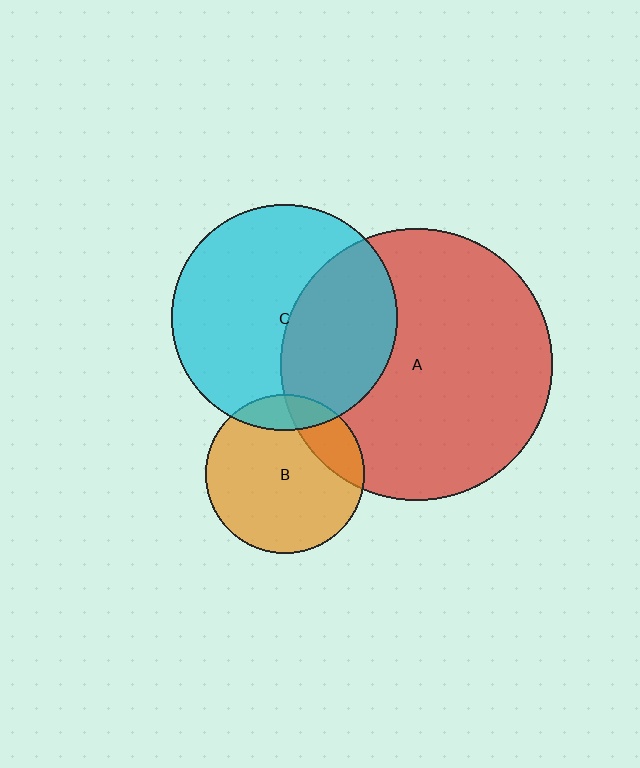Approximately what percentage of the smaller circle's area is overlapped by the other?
Approximately 40%.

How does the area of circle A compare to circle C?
Approximately 1.4 times.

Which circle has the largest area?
Circle A (red).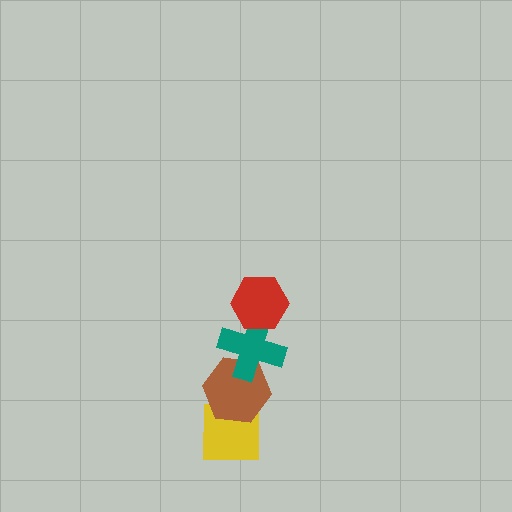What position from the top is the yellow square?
The yellow square is 4th from the top.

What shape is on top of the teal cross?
The red hexagon is on top of the teal cross.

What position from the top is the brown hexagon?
The brown hexagon is 3rd from the top.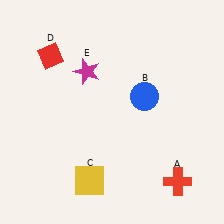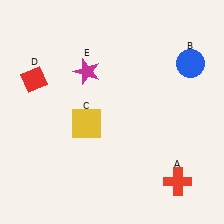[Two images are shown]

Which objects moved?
The objects that moved are: the blue circle (B), the yellow square (C), the red diamond (D).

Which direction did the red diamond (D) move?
The red diamond (D) moved down.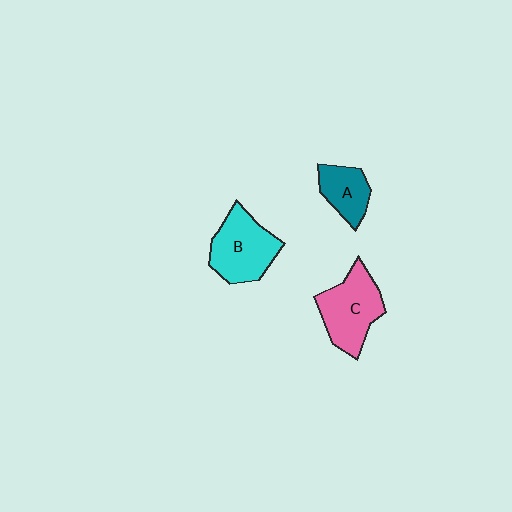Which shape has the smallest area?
Shape A (teal).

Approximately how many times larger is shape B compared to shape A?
Approximately 1.7 times.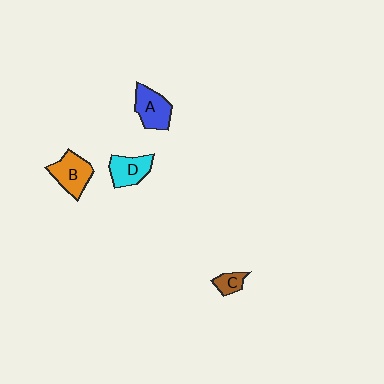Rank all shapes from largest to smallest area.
From largest to smallest: B (orange), A (blue), D (cyan), C (brown).